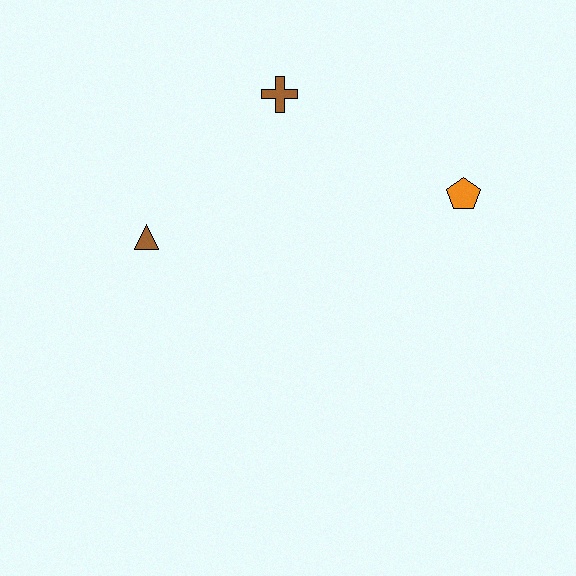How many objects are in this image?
There are 3 objects.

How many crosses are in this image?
There is 1 cross.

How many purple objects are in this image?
There are no purple objects.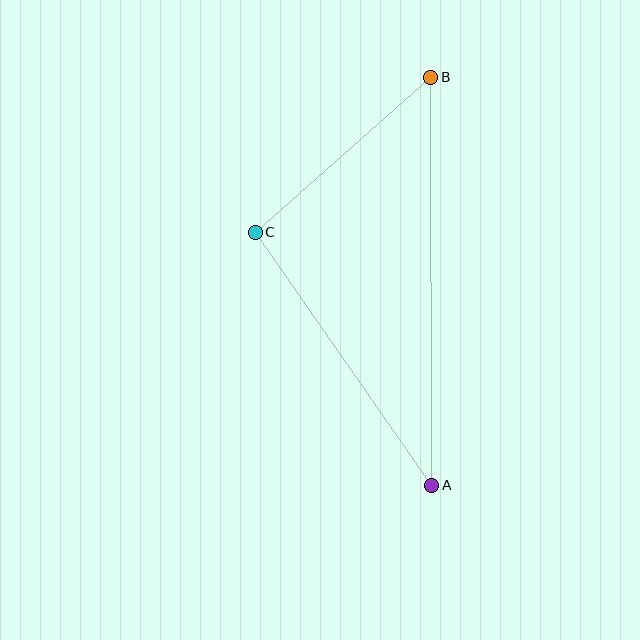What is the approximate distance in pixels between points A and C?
The distance between A and C is approximately 309 pixels.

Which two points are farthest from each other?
Points A and B are farthest from each other.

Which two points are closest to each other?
Points B and C are closest to each other.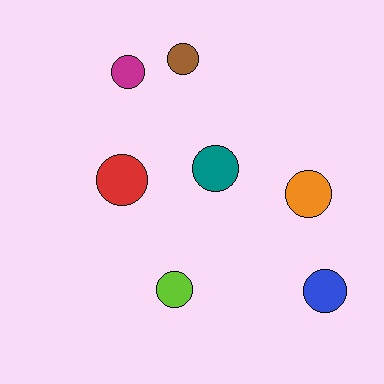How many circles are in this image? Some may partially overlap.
There are 7 circles.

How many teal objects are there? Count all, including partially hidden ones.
There is 1 teal object.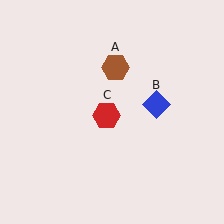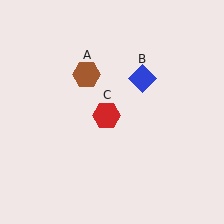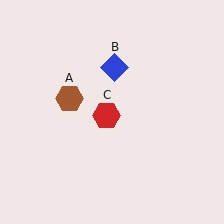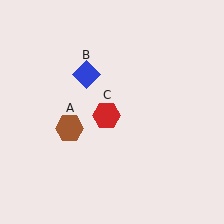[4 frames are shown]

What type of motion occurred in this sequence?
The brown hexagon (object A), blue diamond (object B) rotated counterclockwise around the center of the scene.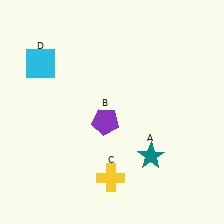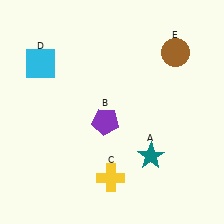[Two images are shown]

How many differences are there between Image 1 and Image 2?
There is 1 difference between the two images.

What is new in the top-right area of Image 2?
A brown circle (E) was added in the top-right area of Image 2.